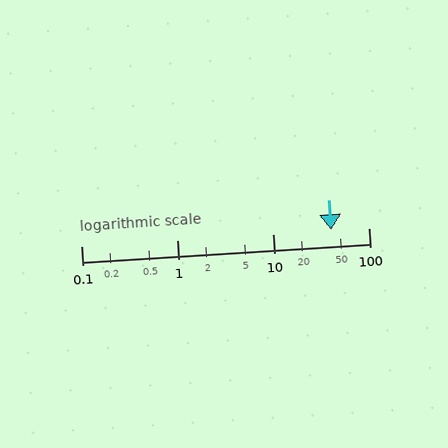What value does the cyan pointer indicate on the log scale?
The pointer indicates approximately 41.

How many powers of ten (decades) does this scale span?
The scale spans 3 decades, from 0.1 to 100.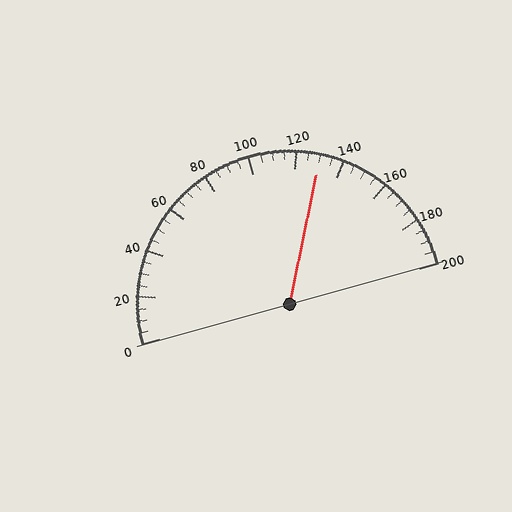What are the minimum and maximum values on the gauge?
The gauge ranges from 0 to 200.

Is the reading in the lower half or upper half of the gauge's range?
The reading is in the upper half of the range (0 to 200).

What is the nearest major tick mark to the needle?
The nearest major tick mark is 120.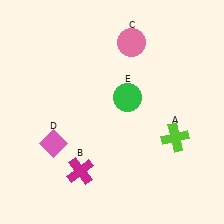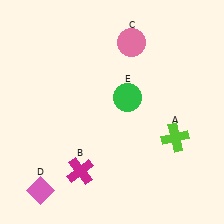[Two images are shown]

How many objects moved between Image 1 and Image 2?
1 object moved between the two images.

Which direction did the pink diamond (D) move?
The pink diamond (D) moved down.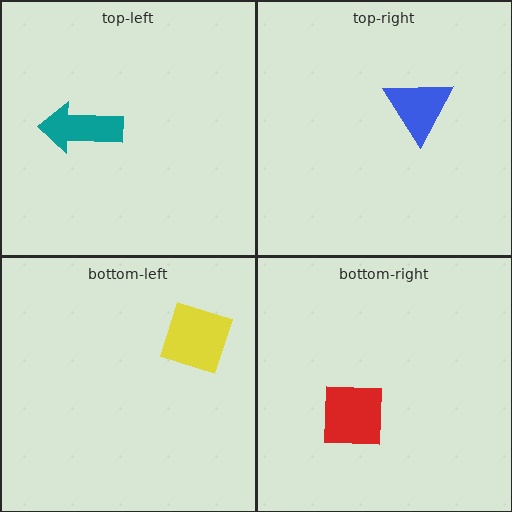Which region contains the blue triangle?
The top-right region.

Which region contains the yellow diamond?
The bottom-left region.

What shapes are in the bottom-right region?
The red square.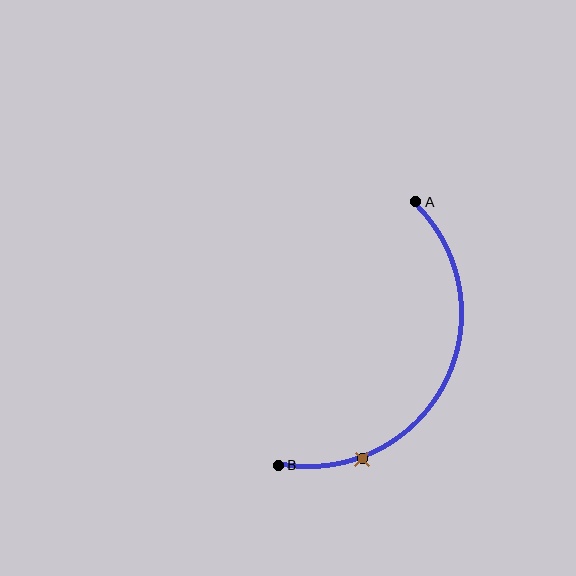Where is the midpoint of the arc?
The arc midpoint is the point on the curve farthest from the straight line joining A and B. It sits to the right of that line.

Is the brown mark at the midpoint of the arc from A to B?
No. The brown mark lies on the arc but is closer to endpoint B. The arc midpoint would be at the point on the curve equidistant along the arc from both A and B.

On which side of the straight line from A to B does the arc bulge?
The arc bulges to the right of the straight line connecting A and B.